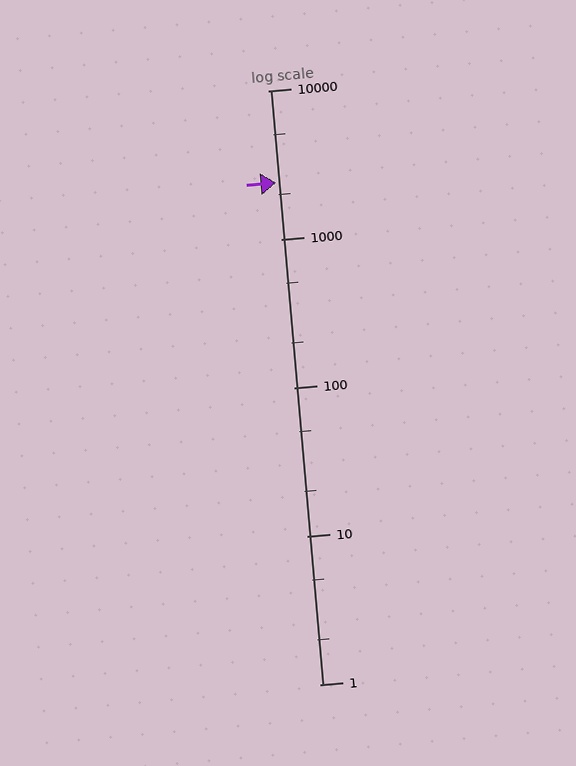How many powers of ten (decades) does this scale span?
The scale spans 4 decades, from 1 to 10000.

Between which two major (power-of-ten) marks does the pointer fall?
The pointer is between 1000 and 10000.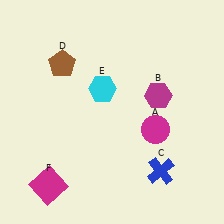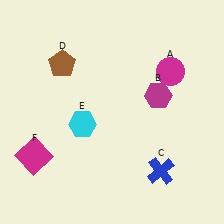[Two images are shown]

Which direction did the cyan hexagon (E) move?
The cyan hexagon (E) moved down.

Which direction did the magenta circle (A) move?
The magenta circle (A) moved up.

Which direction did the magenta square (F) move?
The magenta square (F) moved up.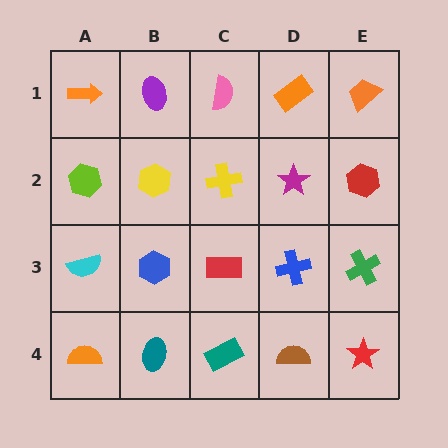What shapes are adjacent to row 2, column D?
An orange rectangle (row 1, column D), a blue cross (row 3, column D), a yellow cross (row 2, column C), a red hexagon (row 2, column E).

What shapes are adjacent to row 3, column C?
A yellow cross (row 2, column C), a teal rectangle (row 4, column C), a blue hexagon (row 3, column B), a blue cross (row 3, column D).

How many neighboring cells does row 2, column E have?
3.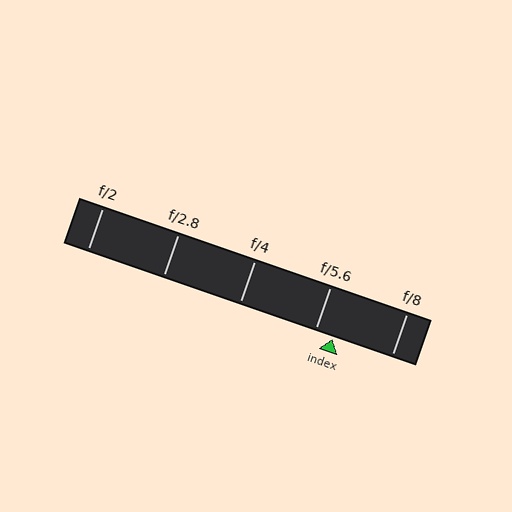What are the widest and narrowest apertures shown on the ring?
The widest aperture shown is f/2 and the narrowest is f/8.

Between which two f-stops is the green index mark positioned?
The index mark is between f/5.6 and f/8.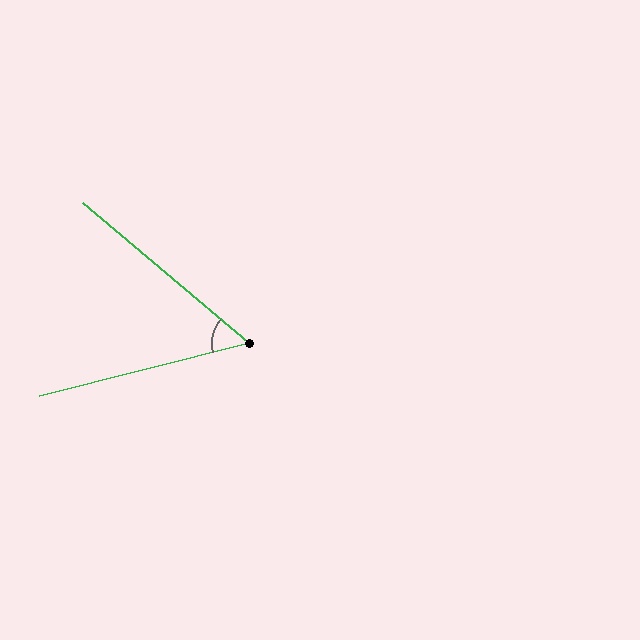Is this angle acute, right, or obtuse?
It is acute.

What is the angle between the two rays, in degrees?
Approximately 54 degrees.